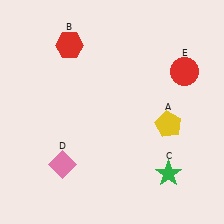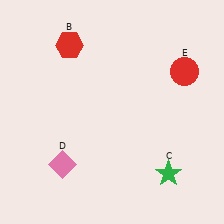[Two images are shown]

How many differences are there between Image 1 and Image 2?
There is 1 difference between the two images.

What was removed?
The yellow pentagon (A) was removed in Image 2.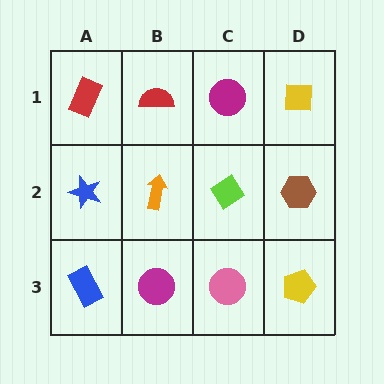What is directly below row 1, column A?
A blue star.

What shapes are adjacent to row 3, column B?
An orange arrow (row 2, column B), a blue rectangle (row 3, column A), a pink circle (row 3, column C).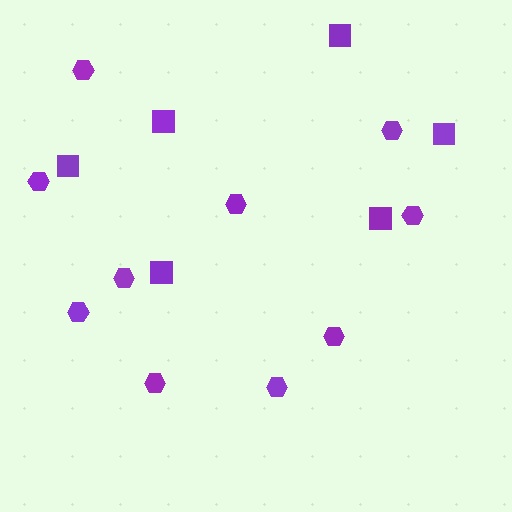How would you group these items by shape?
There are 2 groups: one group of hexagons (10) and one group of squares (6).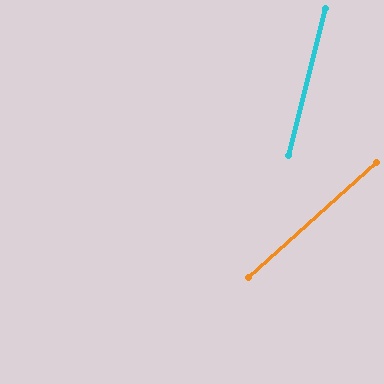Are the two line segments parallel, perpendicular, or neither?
Neither parallel nor perpendicular — they differ by about 34°.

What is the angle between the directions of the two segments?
Approximately 34 degrees.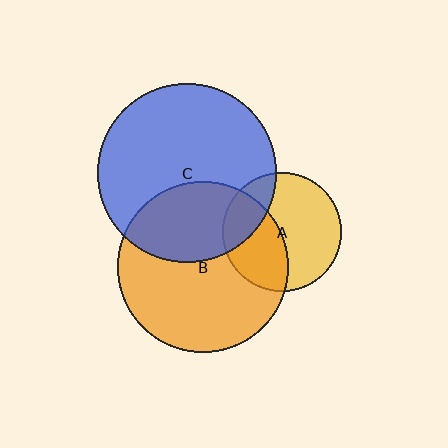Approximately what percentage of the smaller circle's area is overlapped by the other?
Approximately 20%.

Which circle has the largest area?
Circle C (blue).